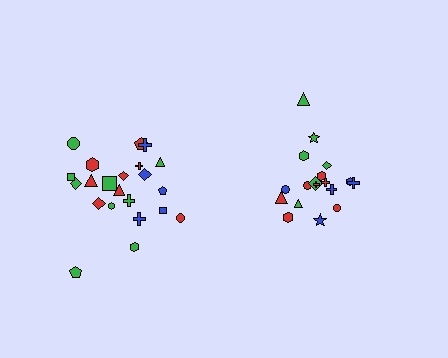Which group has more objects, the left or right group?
The left group.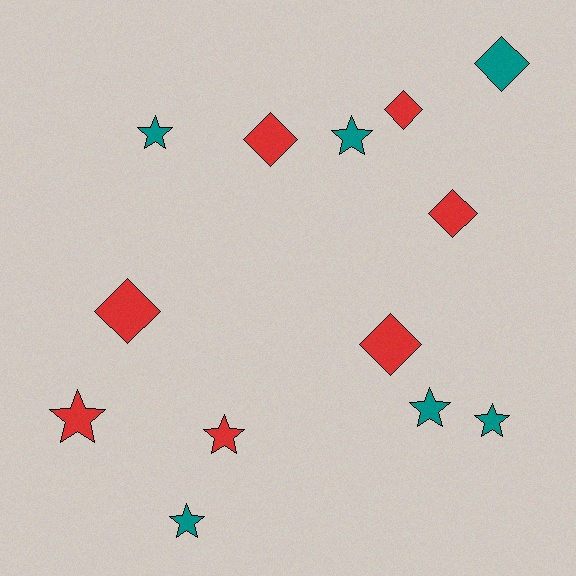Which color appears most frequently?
Red, with 7 objects.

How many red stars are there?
There are 2 red stars.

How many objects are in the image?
There are 13 objects.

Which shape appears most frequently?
Star, with 7 objects.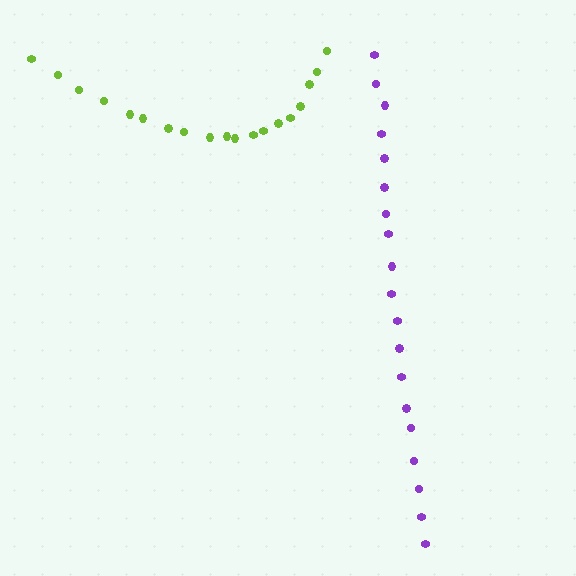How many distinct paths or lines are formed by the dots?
There are 2 distinct paths.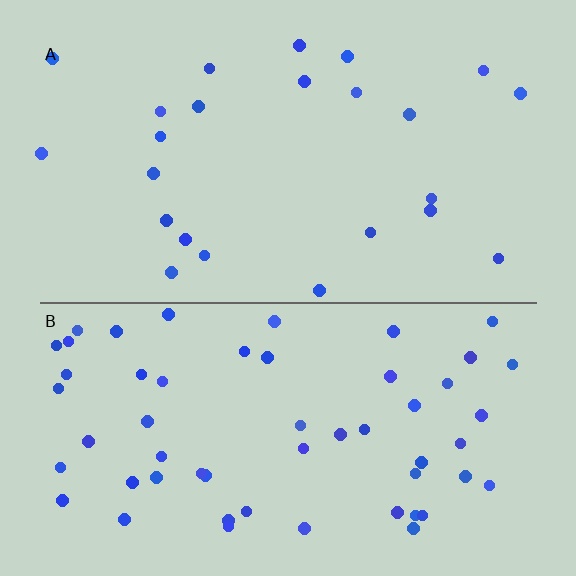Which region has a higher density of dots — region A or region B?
B (the bottom).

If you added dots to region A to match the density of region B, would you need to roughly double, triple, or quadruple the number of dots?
Approximately double.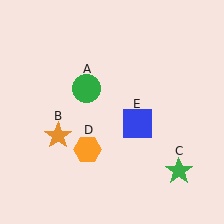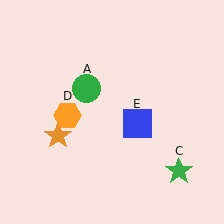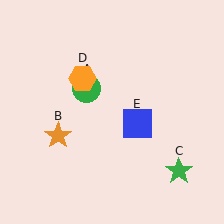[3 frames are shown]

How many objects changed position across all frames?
1 object changed position: orange hexagon (object D).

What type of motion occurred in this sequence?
The orange hexagon (object D) rotated clockwise around the center of the scene.